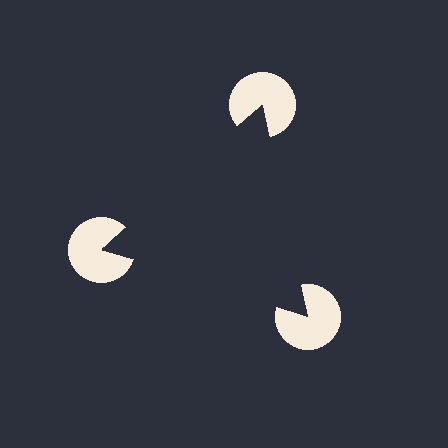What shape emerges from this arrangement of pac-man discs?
An illusory triangle — its edges are inferred from the aligned wedge cuts in the pac-man discs, not physically drawn.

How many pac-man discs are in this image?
There are 3 — one at each vertex of the illusory triangle.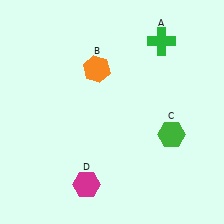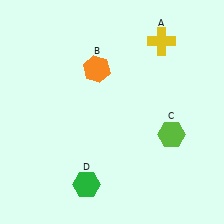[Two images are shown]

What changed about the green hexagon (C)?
In Image 1, C is green. In Image 2, it changed to lime.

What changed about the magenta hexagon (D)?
In Image 1, D is magenta. In Image 2, it changed to green.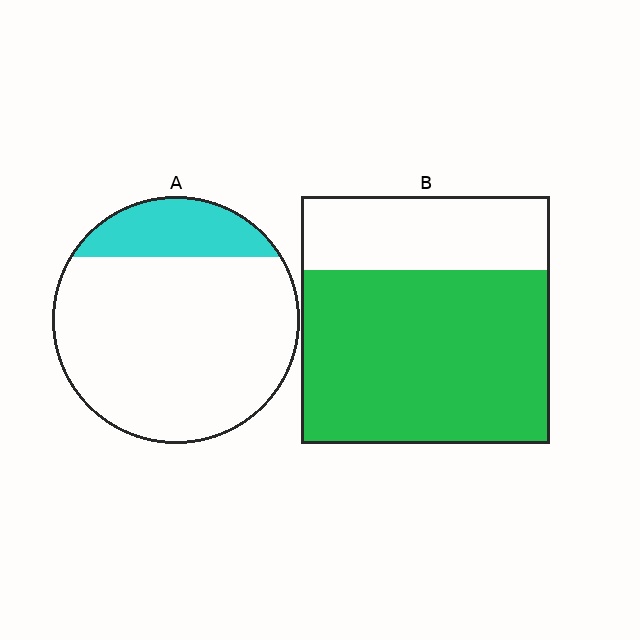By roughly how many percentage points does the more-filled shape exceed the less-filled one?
By roughly 50 percentage points (B over A).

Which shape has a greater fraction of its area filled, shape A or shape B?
Shape B.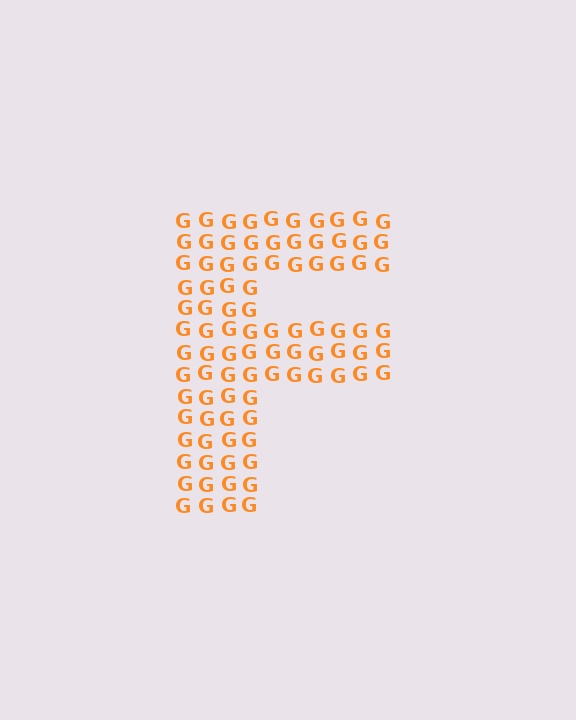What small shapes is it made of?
It is made of small letter G's.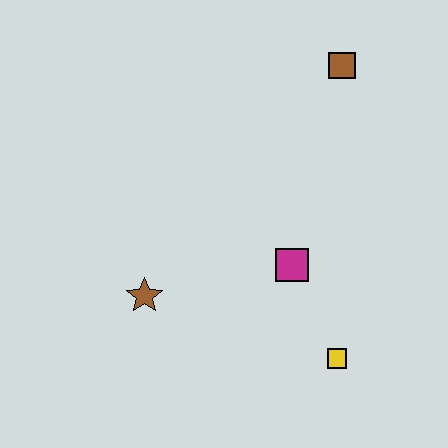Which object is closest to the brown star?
The magenta square is closest to the brown star.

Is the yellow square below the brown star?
Yes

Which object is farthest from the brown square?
The brown star is farthest from the brown square.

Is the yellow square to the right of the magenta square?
Yes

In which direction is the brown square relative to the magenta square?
The brown square is above the magenta square.